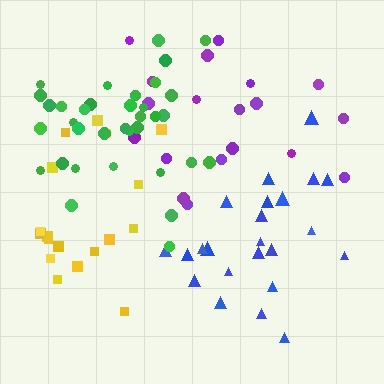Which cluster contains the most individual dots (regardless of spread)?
Green (35).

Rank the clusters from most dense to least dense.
green, blue, yellow, purple.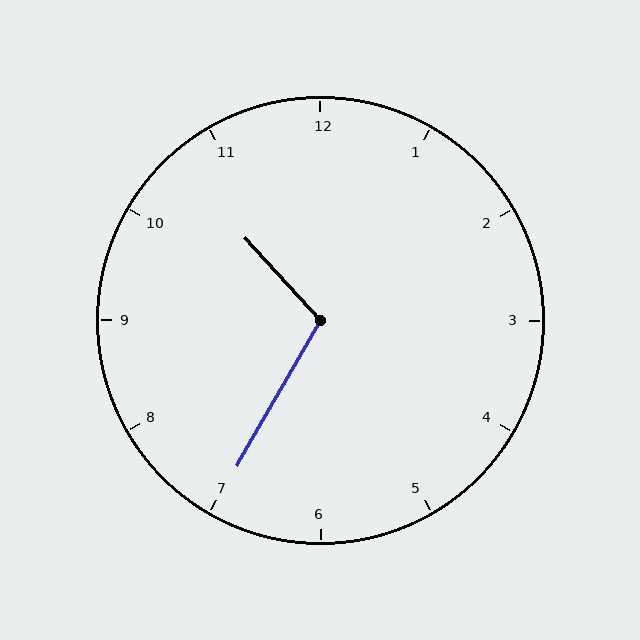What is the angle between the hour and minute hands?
Approximately 108 degrees.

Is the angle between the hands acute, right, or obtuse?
It is obtuse.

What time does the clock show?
10:35.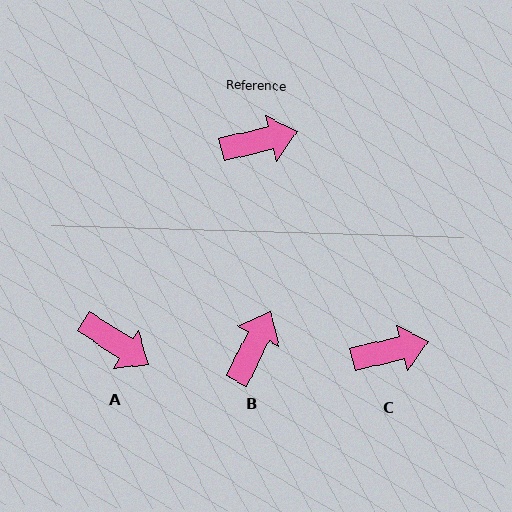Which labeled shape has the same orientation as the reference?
C.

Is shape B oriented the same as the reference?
No, it is off by about 50 degrees.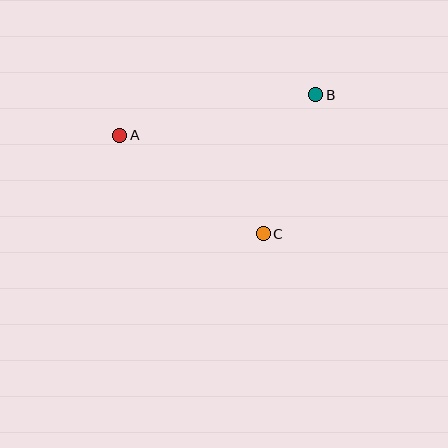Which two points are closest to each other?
Points B and C are closest to each other.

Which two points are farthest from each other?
Points A and B are farthest from each other.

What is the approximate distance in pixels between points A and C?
The distance between A and C is approximately 174 pixels.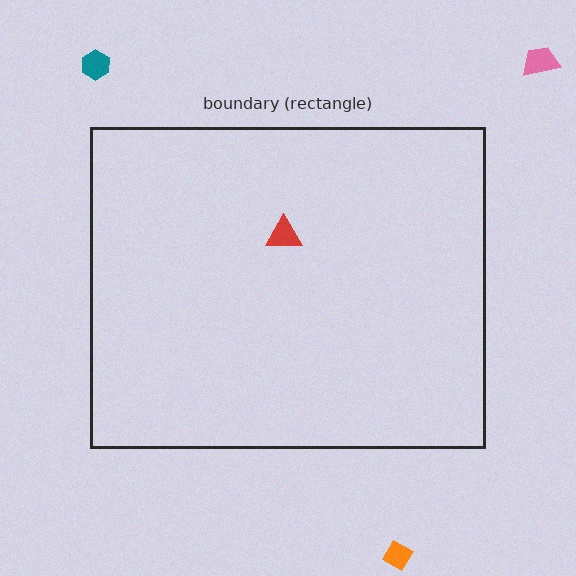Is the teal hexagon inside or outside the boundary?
Outside.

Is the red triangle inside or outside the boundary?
Inside.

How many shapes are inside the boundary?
1 inside, 3 outside.